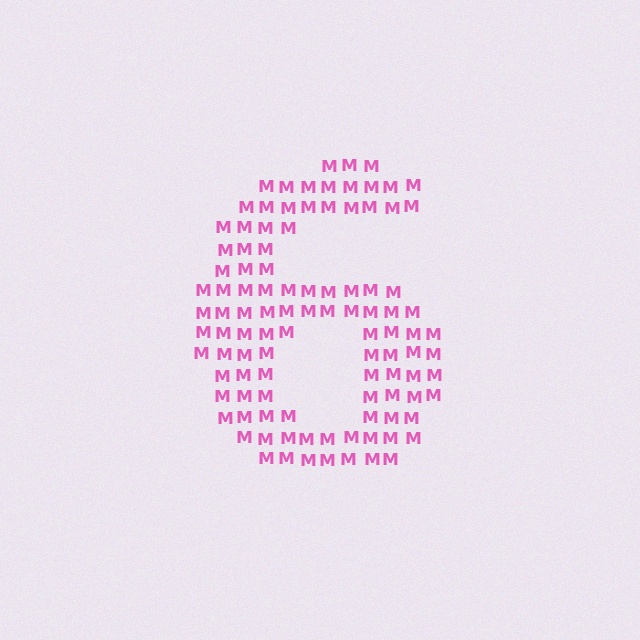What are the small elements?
The small elements are letter M's.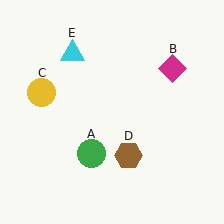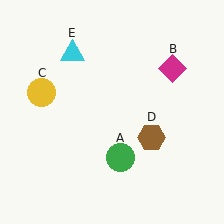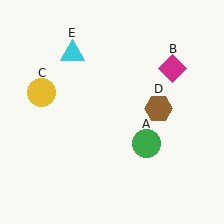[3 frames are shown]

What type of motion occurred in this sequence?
The green circle (object A), brown hexagon (object D) rotated counterclockwise around the center of the scene.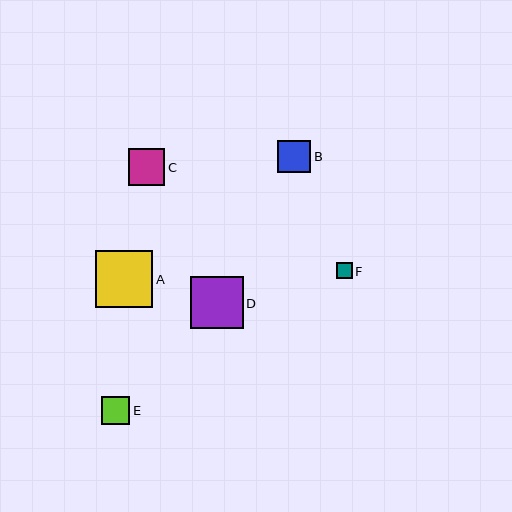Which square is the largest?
Square A is the largest with a size of approximately 57 pixels.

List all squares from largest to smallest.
From largest to smallest: A, D, C, B, E, F.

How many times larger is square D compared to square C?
Square D is approximately 1.5 times the size of square C.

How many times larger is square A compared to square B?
Square A is approximately 1.7 times the size of square B.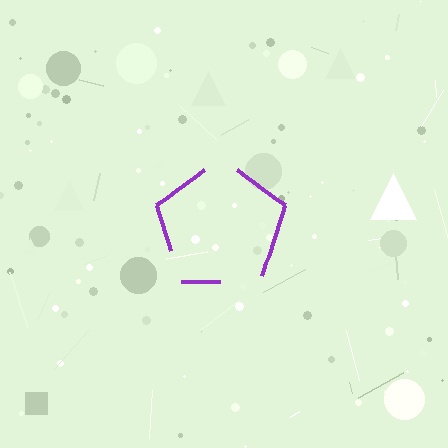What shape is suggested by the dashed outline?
The dashed outline suggests a pentagon.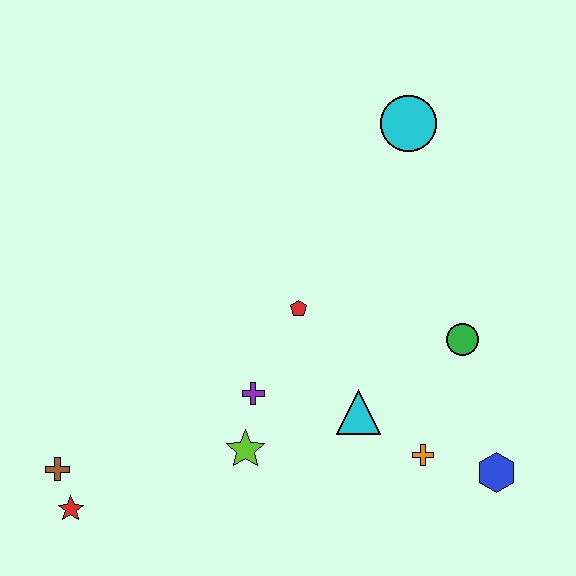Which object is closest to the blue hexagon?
The orange cross is closest to the blue hexagon.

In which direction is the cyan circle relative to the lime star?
The cyan circle is above the lime star.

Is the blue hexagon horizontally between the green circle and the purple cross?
No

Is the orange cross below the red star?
No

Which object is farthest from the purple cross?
The cyan circle is farthest from the purple cross.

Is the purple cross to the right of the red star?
Yes